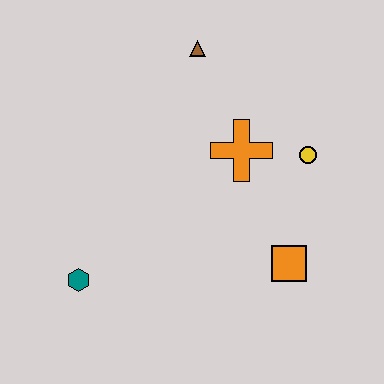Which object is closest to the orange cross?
The yellow circle is closest to the orange cross.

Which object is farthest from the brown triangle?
The teal hexagon is farthest from the brown triangle.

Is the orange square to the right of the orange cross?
Yes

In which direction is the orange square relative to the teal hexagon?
The orange square is to the right of the teal hexagon.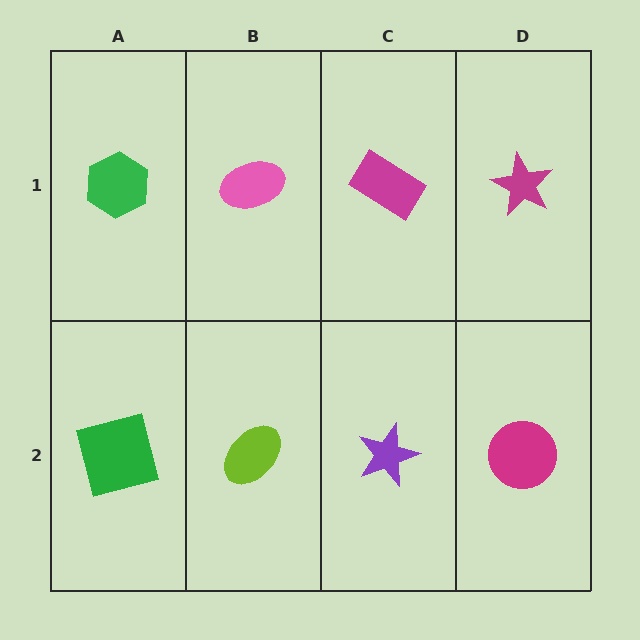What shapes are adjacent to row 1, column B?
A lime ellipse (row 2, column B), a green hexagon (row 1, column A), a magenta rectangle (row 1, column C).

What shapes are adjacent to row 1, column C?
A purple star (row 2, column C), a pink ellipse (row 1, column B), a magenta star (row 1, column D).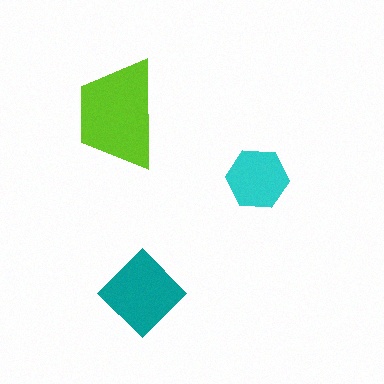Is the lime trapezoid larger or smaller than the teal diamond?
Larger.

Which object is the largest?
The lime trapezoid.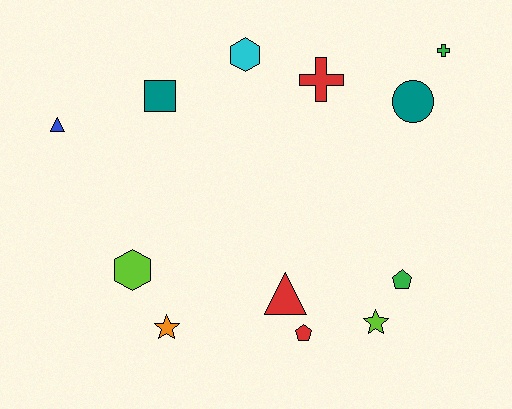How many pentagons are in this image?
There are 2 pentagons.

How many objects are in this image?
There are 12 objects.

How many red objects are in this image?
There are 3 red objects.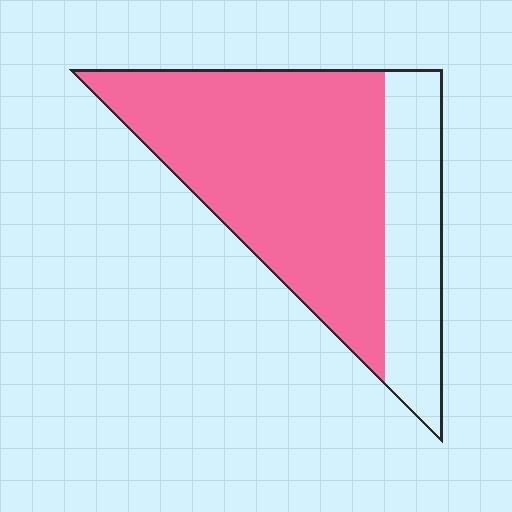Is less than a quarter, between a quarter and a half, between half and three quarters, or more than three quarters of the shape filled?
Between half and three quarters.